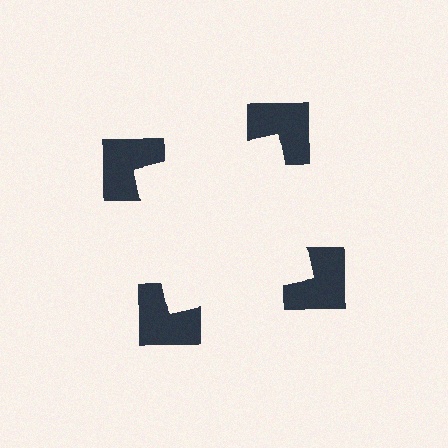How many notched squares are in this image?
There are 4 — one at each vertex of the illusory square.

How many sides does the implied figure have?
4 sides.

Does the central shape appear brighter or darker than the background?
It typically appears slightly brighter than the background, even though no actual brightness change is drawn.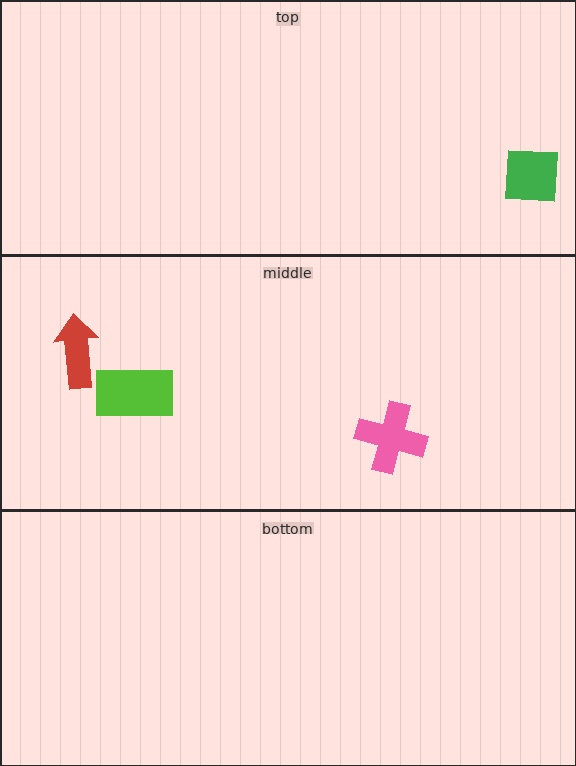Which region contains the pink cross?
The middle region.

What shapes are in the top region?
The green square.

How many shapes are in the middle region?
3.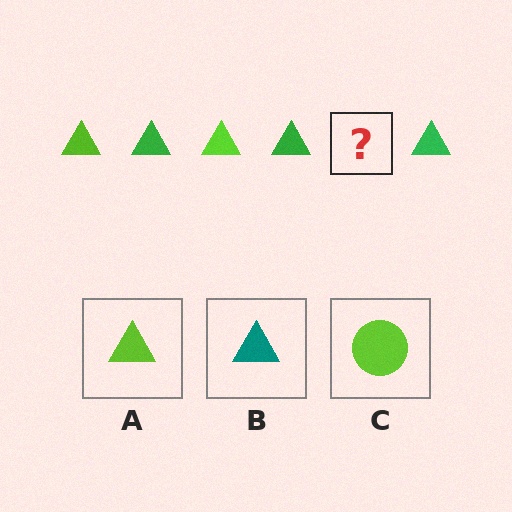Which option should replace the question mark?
Option A.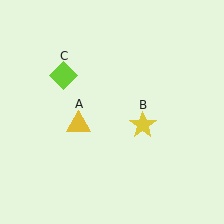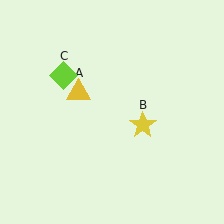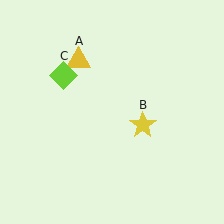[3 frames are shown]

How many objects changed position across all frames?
1 object changed position: yellow triangle (object A).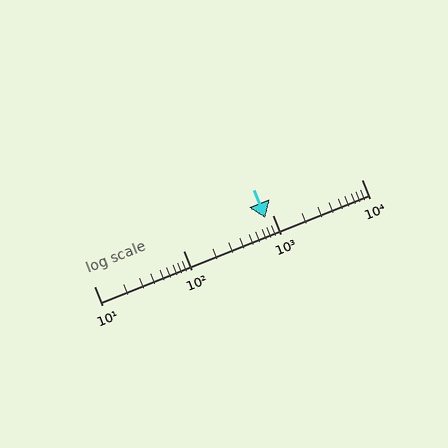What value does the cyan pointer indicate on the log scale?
The pointer indicates approximately 840.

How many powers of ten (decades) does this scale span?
The scale spans 3 decades, from 10 to 10000.